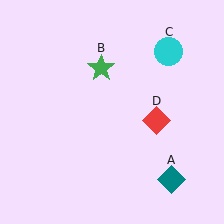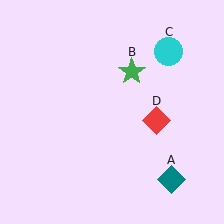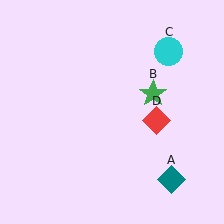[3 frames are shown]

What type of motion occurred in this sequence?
The green star (object B) rotated clockwise around the center of the scene.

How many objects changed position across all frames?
1 object changed position: green star (object B).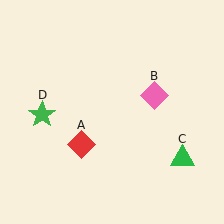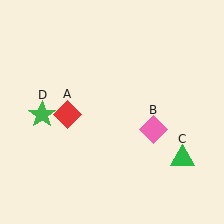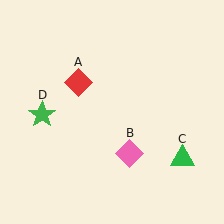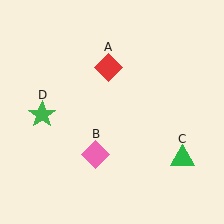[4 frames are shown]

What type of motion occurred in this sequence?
The red diamond (object A), pink diamond (object B) rotated clockwise around the center of the scene.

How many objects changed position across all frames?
2 objects changed position: red diamond (object A), pink diamond (object B).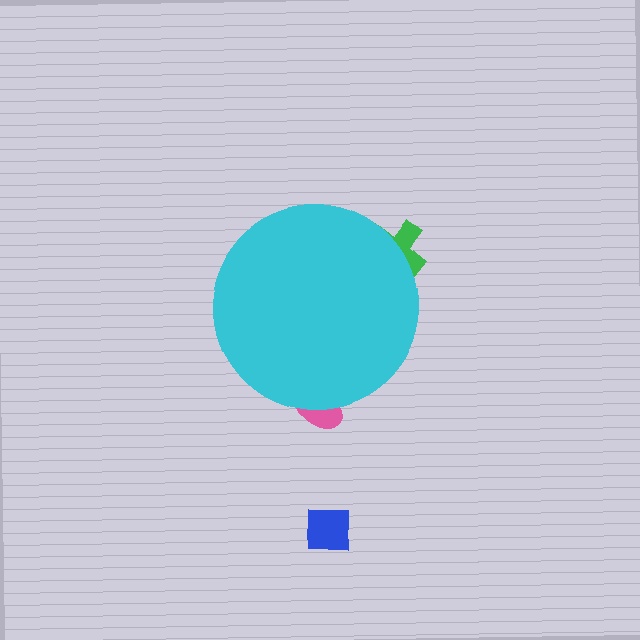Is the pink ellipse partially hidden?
Yes, the pink ellipse is partially hidden behind the cyan circle.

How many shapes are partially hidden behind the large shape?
2 shapes are partially hidden.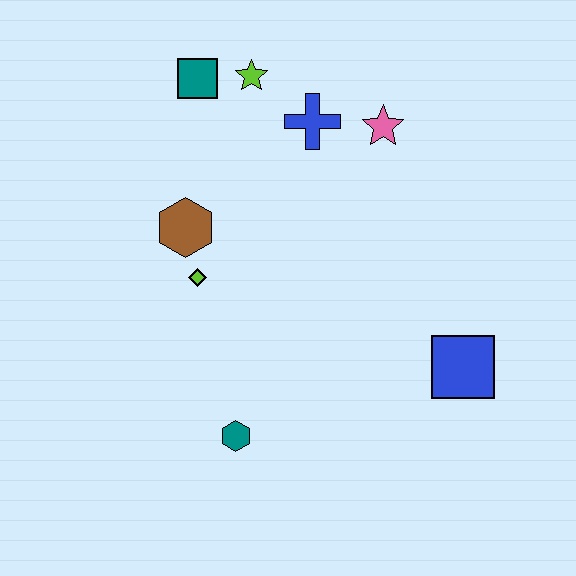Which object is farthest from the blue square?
The teal square is farthest from the blue square.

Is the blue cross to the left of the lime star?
No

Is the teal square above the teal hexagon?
Yes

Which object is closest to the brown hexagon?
The lime diamond is closest to the brown hexagon.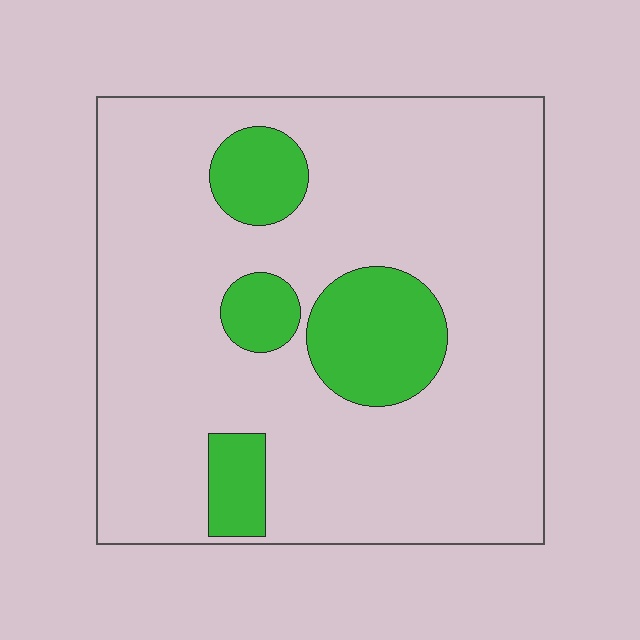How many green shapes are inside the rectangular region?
4.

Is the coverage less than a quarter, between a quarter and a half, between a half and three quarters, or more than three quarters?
Less than a quarter.